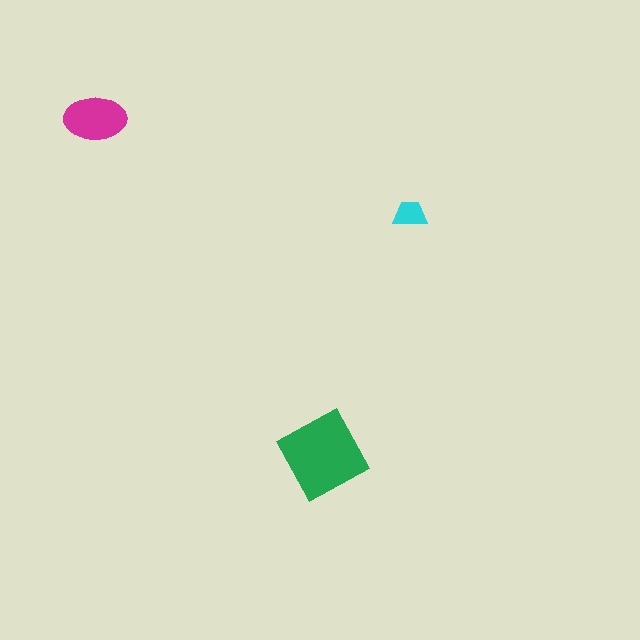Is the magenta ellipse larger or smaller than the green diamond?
Smaller.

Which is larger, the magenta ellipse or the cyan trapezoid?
The magenta ellipse.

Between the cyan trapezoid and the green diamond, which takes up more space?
The green diamond.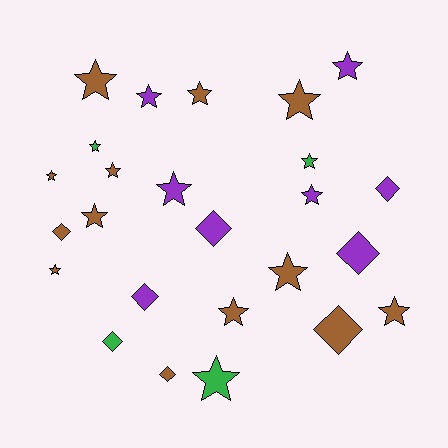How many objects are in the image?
There are 25 objects.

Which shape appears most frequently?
Star, with 17 objects.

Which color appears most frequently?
Brown, with 13 objects.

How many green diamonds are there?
There is 1 green diamond.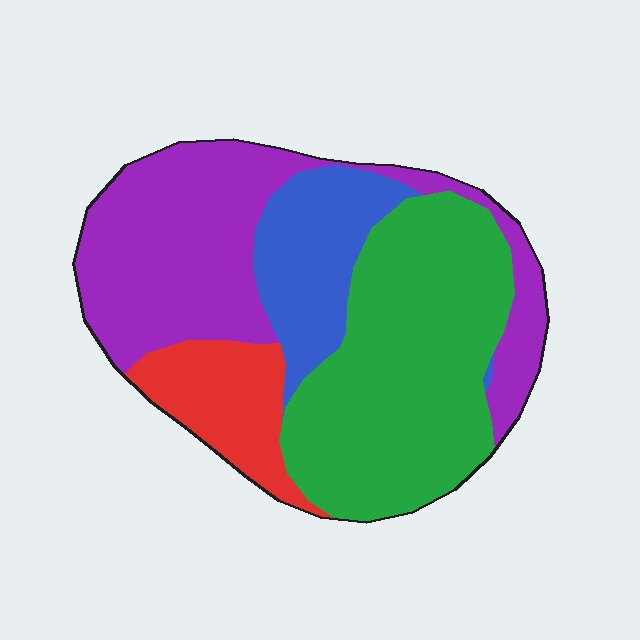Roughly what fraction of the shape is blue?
Blue covers 15% of the shape.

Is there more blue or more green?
Green.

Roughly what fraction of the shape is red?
Red takes up less than a sixth of the shape.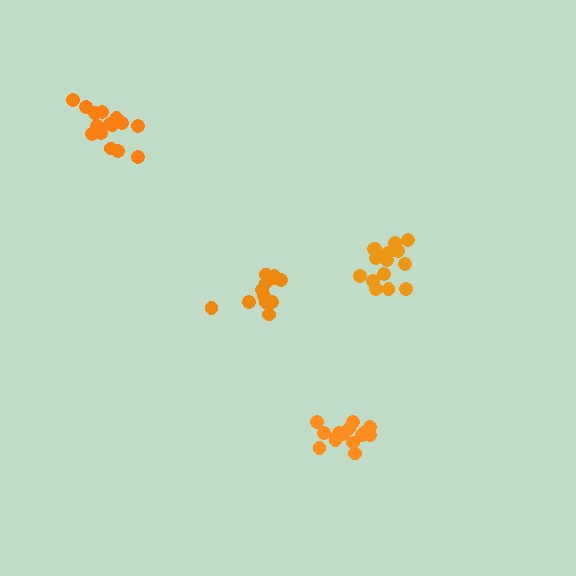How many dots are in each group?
Group 1: 15 dots, Group 2: 15 dots, Group 3: 15 dots, Group 4: 13 dots (58 total).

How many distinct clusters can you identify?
There are 4 distinct clusters.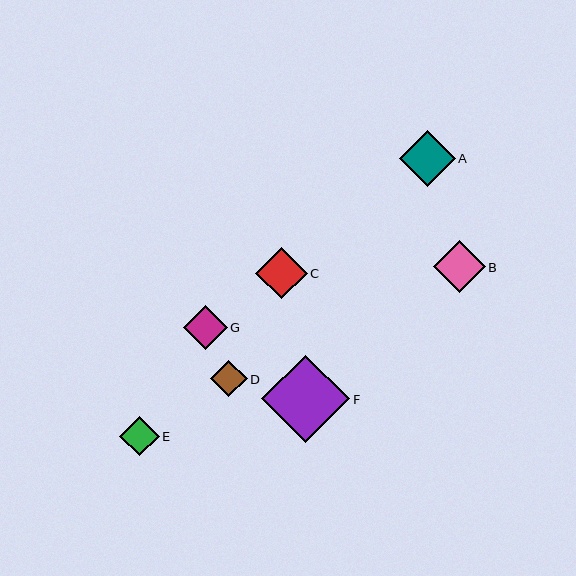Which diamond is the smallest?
Diamond D is the smallest with a size of approximately 36 pixels.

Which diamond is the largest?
Diamond F is the largest with a size of approximately 88 pixels.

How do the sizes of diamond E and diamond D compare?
Diamond E and diamond D are approximately the same size.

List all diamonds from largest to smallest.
From largest to smallest: F, A, B, C, G, E, D.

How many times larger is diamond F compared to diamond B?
Diamond F is approximately 1.7 times the size of diamond B.